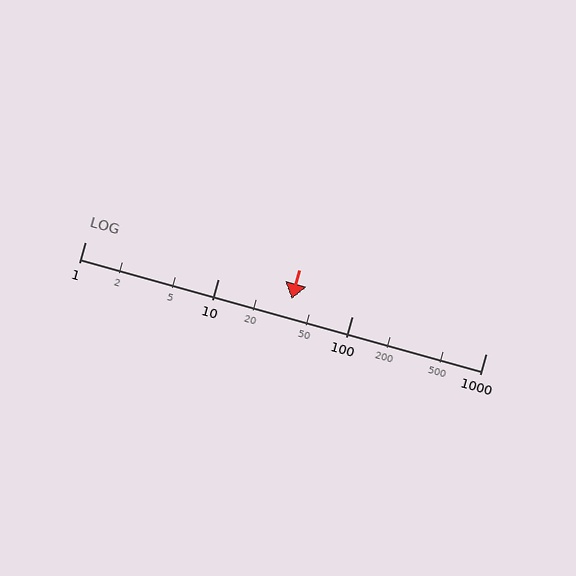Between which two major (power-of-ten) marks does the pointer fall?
The pointer is between 10 and 100.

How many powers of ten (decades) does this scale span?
The scale spans 3 decades, from 1 to 1000.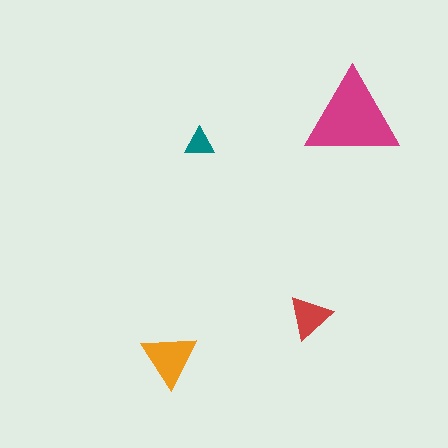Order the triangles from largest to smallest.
the magenta one, the orange one, the red one, the teal one.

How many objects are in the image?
There are 4 objects in the image.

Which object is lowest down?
The orange triangle is bottommost.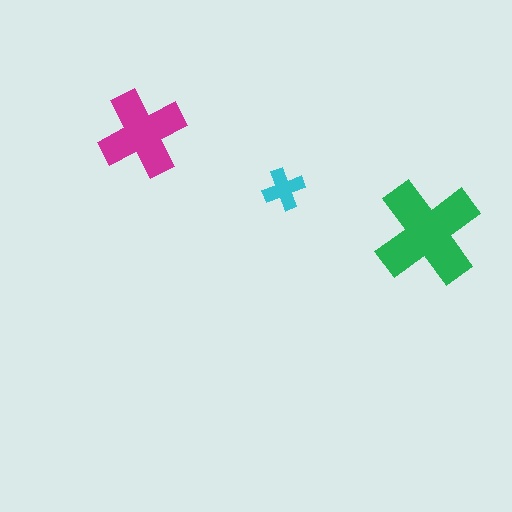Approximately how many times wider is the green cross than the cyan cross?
About 2.5 times wider.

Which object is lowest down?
The green cross is bottommost.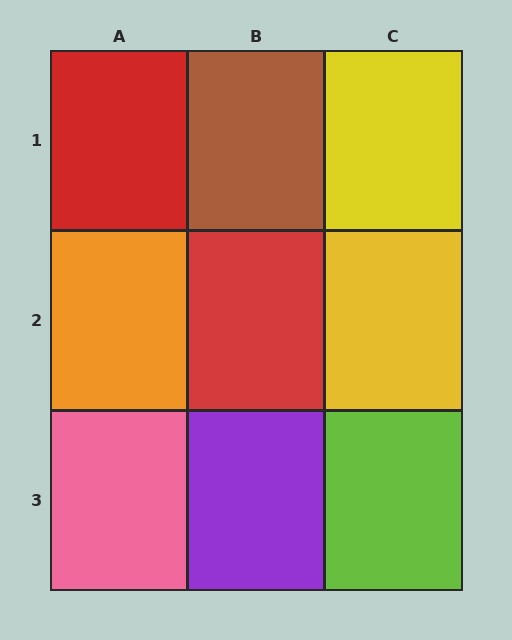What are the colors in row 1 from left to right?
Red, brown, yellow.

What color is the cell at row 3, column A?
Pink.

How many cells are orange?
1 cell is orange.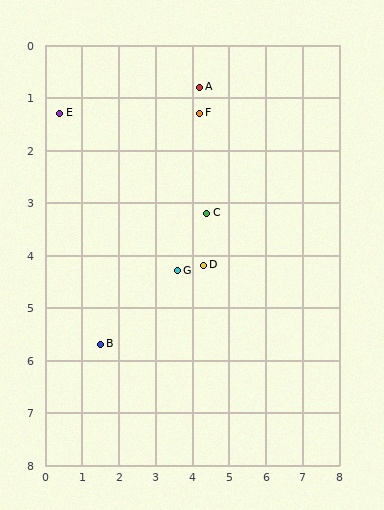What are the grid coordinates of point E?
Point E is at approximately (0.4, 1.3).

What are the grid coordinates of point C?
Point C is at approximately (4.4, 3.2).